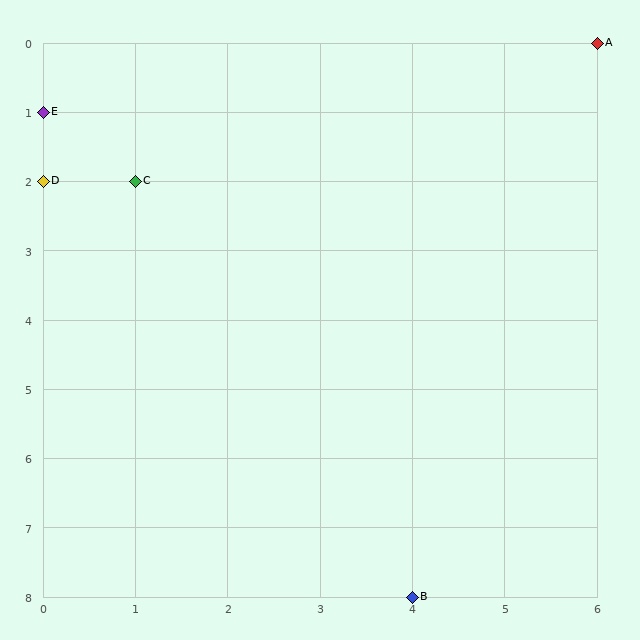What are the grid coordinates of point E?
Point E is at grid coordinates (0, 1).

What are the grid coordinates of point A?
Point A is at grid coordinates (6, 0).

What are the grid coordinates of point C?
Point C is at grid coordinates (1, 2).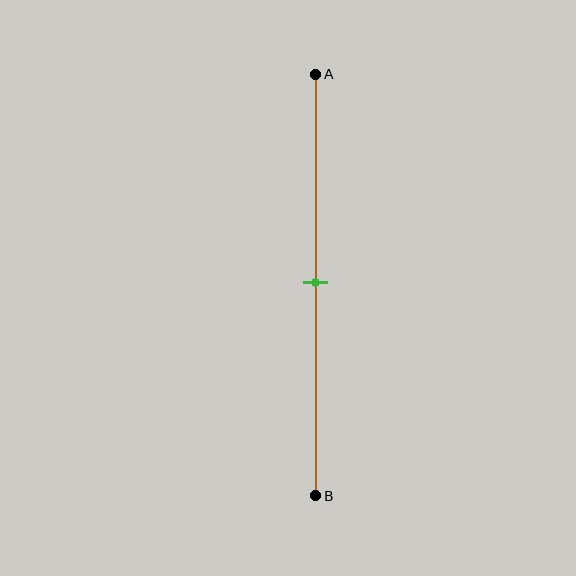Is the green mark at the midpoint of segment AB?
Yes, the mark is approximately at the midpoint.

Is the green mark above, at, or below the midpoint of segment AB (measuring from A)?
The green mark is approximately at the midpoint of segment AB.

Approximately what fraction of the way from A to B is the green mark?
The green mark is approximately 50% of the way from A to B.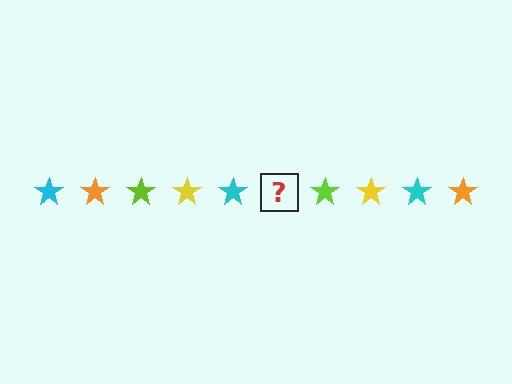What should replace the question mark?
The question mark should be replaced with an orange star.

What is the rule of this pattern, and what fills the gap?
The rule is that the pattern cycles through cyan, orange, lime, yellow stars. The gap should be filled with an orange star.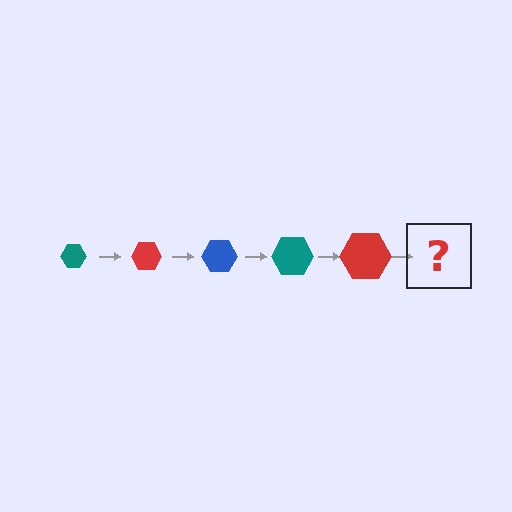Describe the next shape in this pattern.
It should be a blue hexagon, larger than the previous one.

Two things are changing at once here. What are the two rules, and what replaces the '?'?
The two rules are that the hexagon grows larger each step and the color cycles through teal, red, and blue. The '?' should be a blue hexagon, larger than the previous one.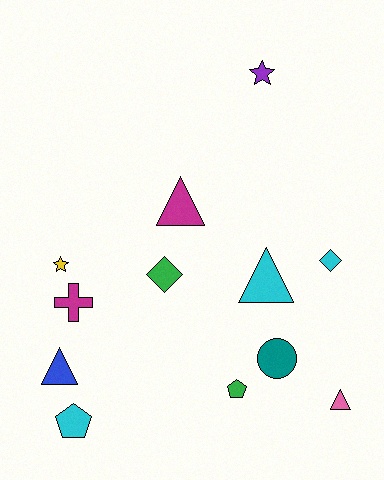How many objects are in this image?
There are 12 objects.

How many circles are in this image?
There is 1 circle.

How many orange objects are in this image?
There are no orange objects.